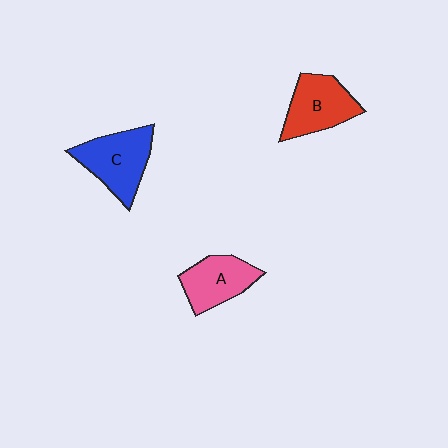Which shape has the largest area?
Shape C (blue).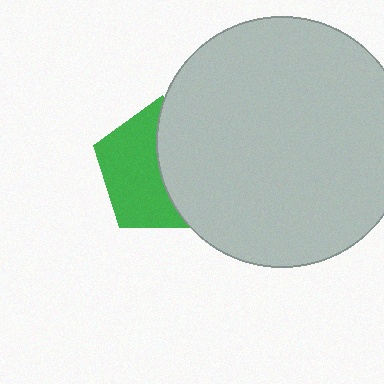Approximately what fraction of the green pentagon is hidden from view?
Roughly 49% of the green pentagon is hidden behind the light gray circle.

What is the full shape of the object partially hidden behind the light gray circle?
The partially hidden object is a green pentagon.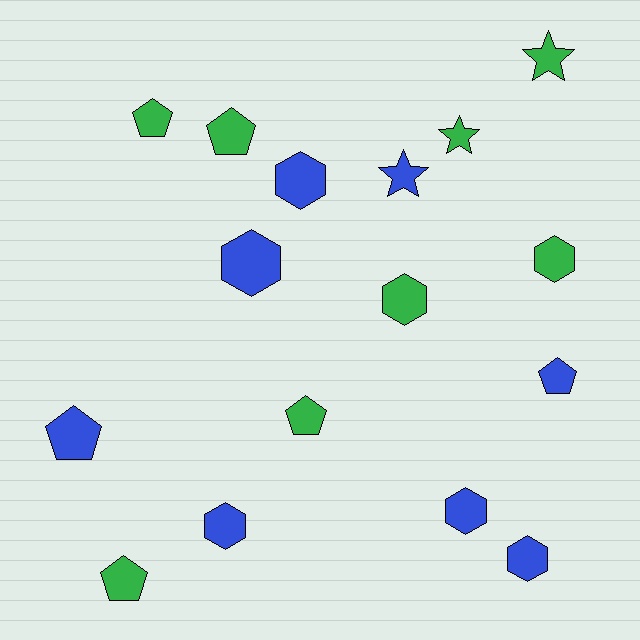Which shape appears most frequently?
Hexagon, with 7 objects.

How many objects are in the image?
There are 16 objects.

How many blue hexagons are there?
There are 5 blue hexagons.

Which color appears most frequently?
Green, with 8 objects.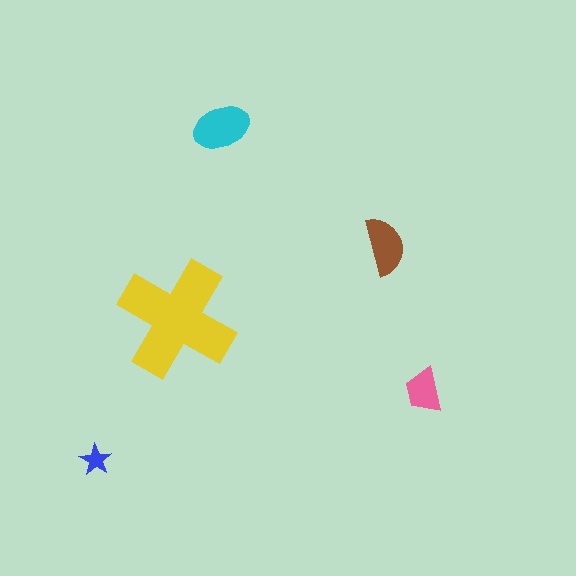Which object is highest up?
The cyan ellipse is topmost.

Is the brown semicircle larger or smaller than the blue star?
Larger.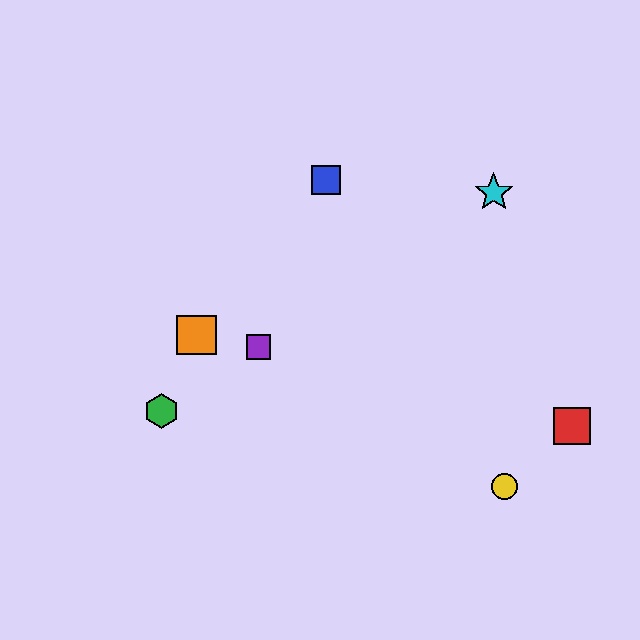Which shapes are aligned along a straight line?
The green hexagon, the purple square, the cyan star are aligned along a straight line.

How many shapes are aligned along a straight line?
3 shapes (the green hexagon, the purple square, the cyan star) are aligned along a straight line.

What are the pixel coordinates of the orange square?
The orange square is at (197, 335).